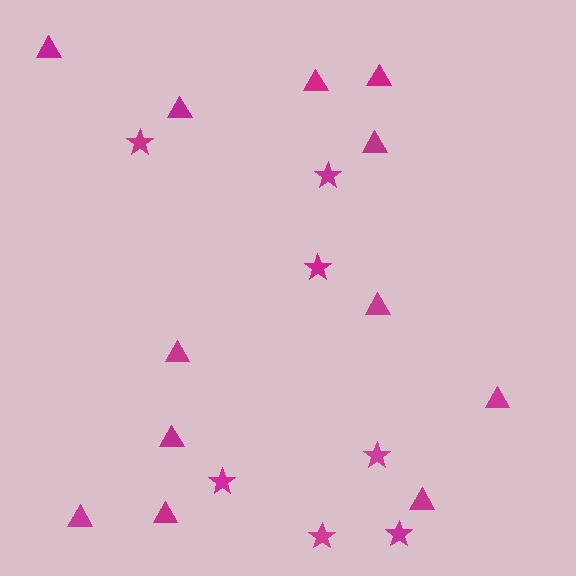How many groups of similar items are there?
There are 2 groups: one group of triangles (12) and one group of stars (7).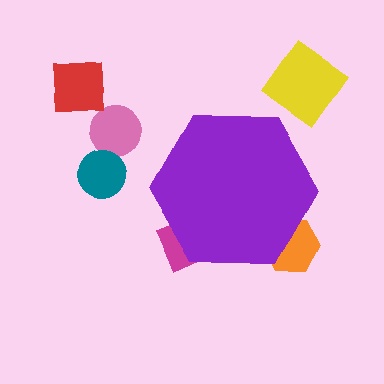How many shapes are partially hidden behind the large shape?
2 shapes are partially hidden.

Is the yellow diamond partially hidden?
No, the yellow diamond is fully visible.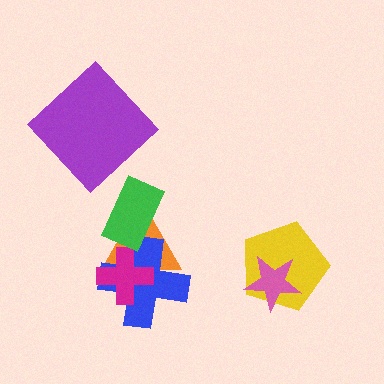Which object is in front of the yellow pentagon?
The pink star is in front of the yellow pentagon.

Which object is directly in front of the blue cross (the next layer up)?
The magenta cross is directly in front of the blue cross.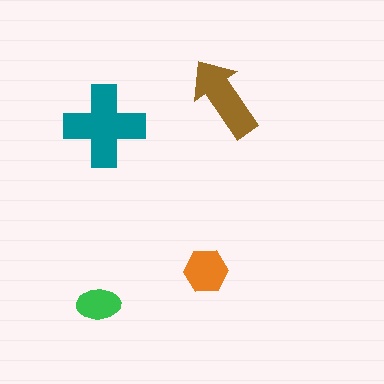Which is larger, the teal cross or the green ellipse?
The teal cross.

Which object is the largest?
The teal cross.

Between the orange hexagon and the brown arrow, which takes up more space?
The brown arrow.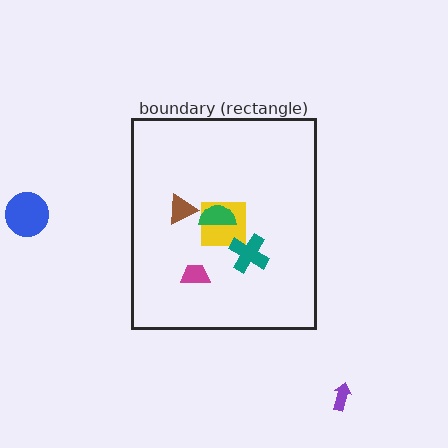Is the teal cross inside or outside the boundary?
Inside.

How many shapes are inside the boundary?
5 inside, 2 outside.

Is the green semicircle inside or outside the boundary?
Inside.